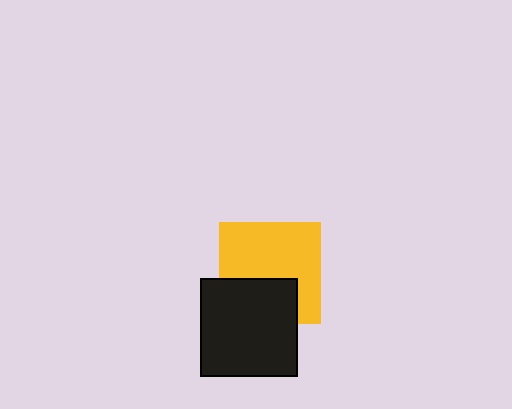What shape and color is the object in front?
The object in front is a black square.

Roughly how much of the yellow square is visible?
Most of it is visible (roughly 66%).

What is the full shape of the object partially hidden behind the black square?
The partially hidden object is a yellow square.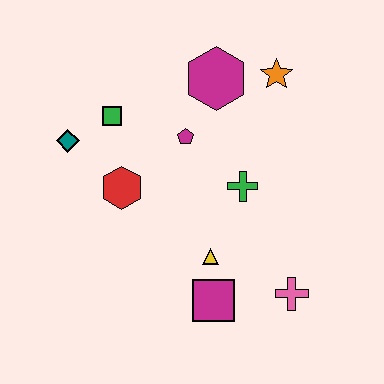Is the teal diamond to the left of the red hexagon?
Yes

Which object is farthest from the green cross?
The teal diamond is farthest from the green cross.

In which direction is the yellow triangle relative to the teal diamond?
The yellow triangle is to the right of the teal diamond.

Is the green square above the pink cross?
Yes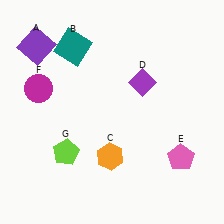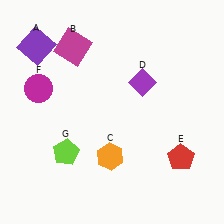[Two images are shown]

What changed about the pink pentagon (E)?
In Image 1, E is pink. In Image 2, it changed to red.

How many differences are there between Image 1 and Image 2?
There are 2 differences between the two images.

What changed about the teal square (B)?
In Image 1, B is teal. In Image 2, it changed to magenta.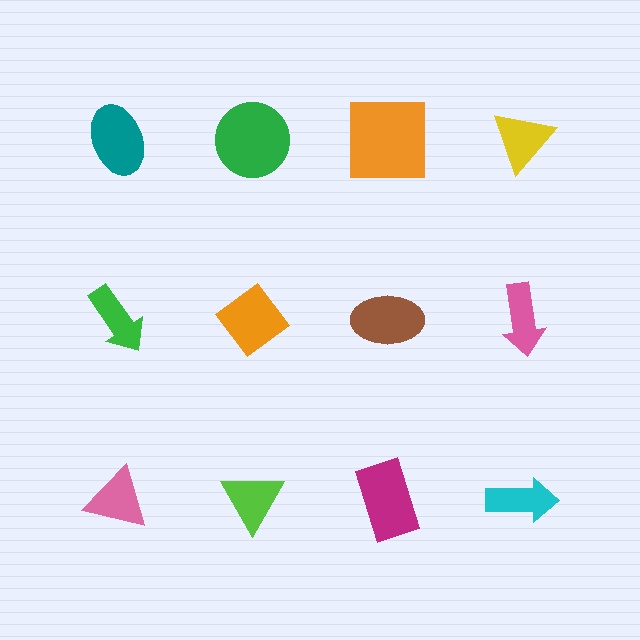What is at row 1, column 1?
A teal ellipse.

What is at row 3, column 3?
A magenta rectangle.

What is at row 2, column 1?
A green arrow.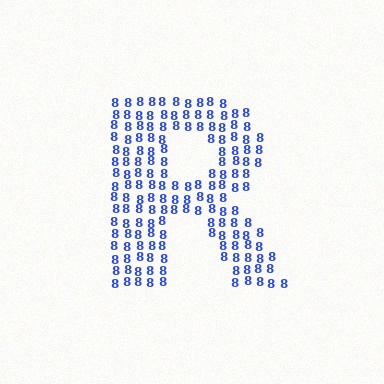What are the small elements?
The small elements are digit 8's.